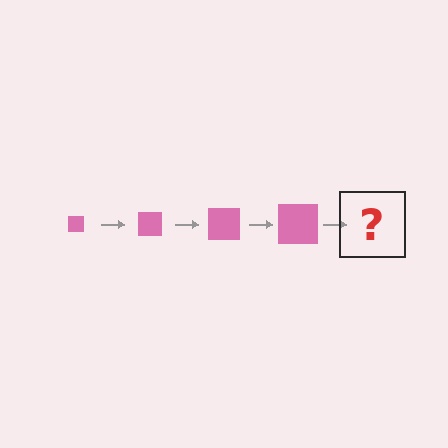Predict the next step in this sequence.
The next step is a pink square, larger than the previous one.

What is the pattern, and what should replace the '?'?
The pattern is that the square gets progressively larger each step. The '?' should be a pink square, larger than the previous one.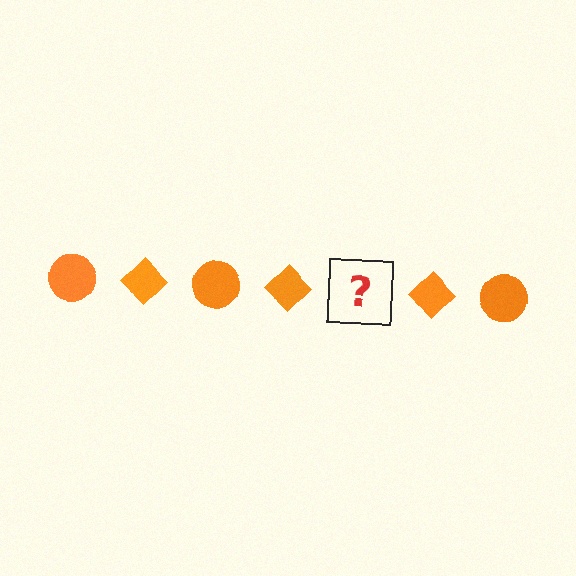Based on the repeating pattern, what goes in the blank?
The blank should be an orange circle.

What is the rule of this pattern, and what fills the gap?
The rule is that the pattern cycles through circle, diamond shapes in orange. The gap should be filled with an orange circle.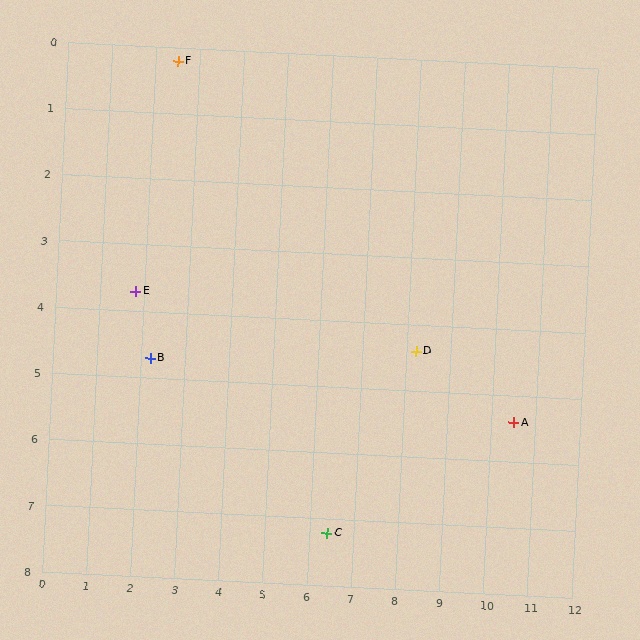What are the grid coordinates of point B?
Point B is at approximately (2.2, 4.7).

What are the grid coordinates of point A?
Point A is at approximately (10.5, 5.4).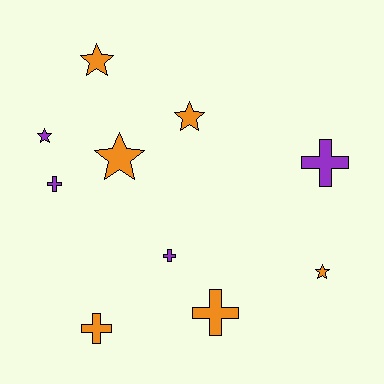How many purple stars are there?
There is 1 purple star.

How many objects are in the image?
There are 10 objects.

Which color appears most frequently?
Orange, with 6 objects.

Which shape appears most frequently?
Cross, with 5 objects.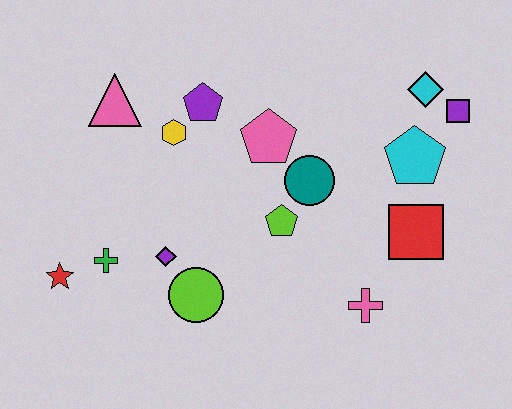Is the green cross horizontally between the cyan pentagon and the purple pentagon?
No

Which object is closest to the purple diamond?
The lime circle is closest to the purple diamond.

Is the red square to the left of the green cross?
No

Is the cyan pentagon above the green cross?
Yes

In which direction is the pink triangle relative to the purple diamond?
The pink triangle is above the purple diamond.